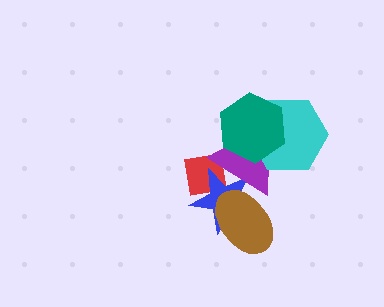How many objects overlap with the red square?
2 objects overlap with the red square.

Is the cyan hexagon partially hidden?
Yes, it is partially covered by another shape.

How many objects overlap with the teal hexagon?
2 objects overlap with the teal hexagon.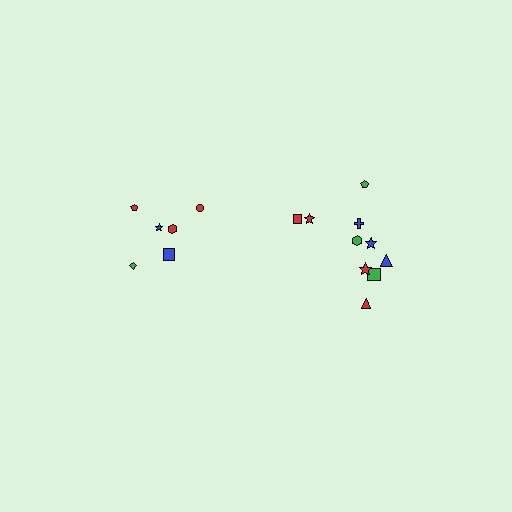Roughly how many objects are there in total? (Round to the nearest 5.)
Roughly 15 objects in total.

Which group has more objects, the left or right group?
The right group.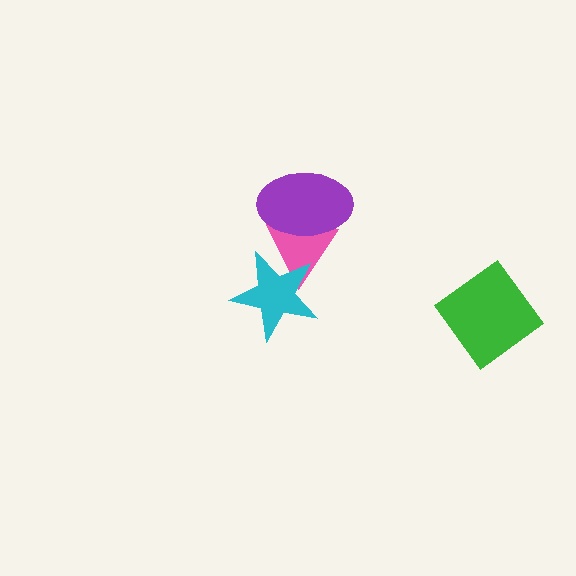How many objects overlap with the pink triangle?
2 objects overlap with the pink triangle.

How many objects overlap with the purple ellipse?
1 object overlaps with the purple ellipse.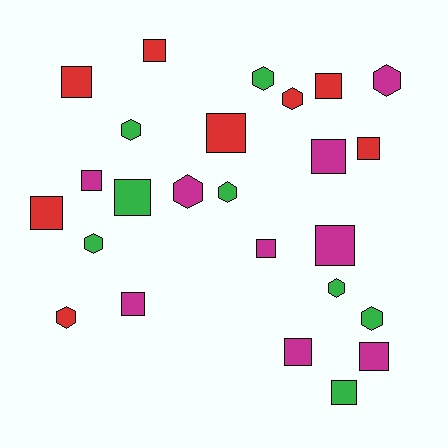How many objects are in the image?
There are 25 objects.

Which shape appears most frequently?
Square, with 15 objects.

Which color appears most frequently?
Magenta, with 9 objects.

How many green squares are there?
There are 2 green squares.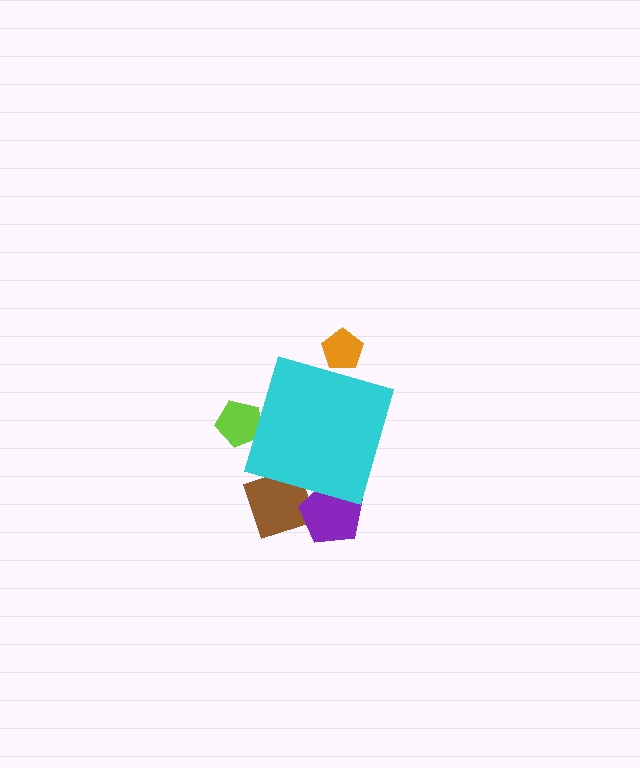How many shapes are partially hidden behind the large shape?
4 shapes are partially hidden.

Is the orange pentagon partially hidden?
Yes, the orange pentagon is partially hidden behind the cyan diamond.